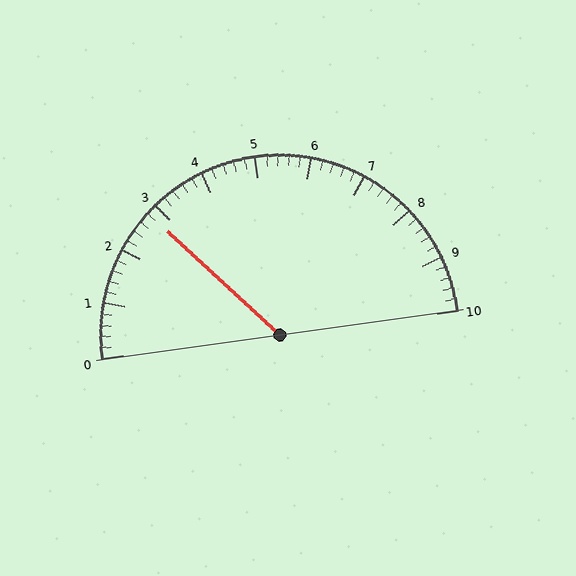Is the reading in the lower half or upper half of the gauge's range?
The reading is in the lower half of the range (0 to 10).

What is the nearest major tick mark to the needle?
The nearest major tick mark is 3.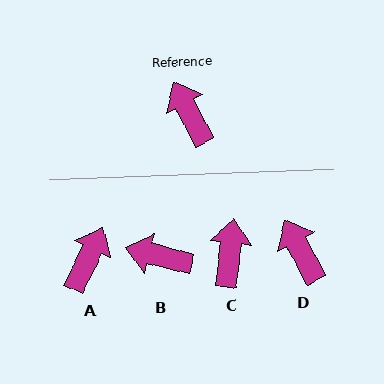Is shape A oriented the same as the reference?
No, it is off by about 53 degrees.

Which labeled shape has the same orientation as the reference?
D.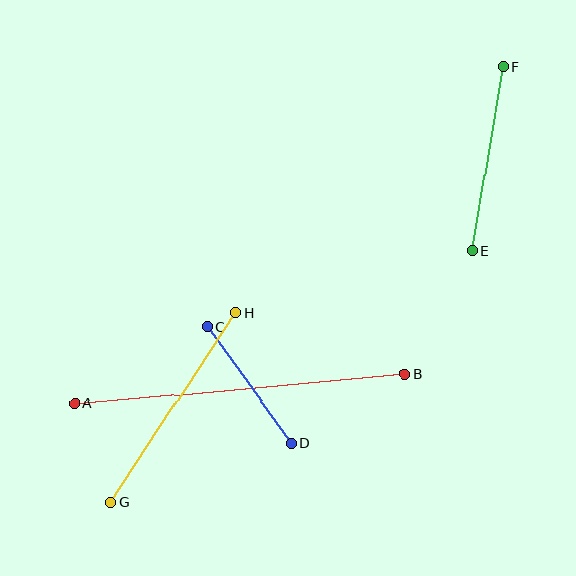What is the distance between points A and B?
The distance is approximately 331 pixels.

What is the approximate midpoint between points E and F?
The midpoint is at approximately (488, 159) pixels.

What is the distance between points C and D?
The distance is approximately 144 pixels.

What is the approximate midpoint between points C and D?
The midpoint is at approximately (249, 385) pixels.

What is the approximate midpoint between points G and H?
The midpoint is at approximately (173, 407) pixels.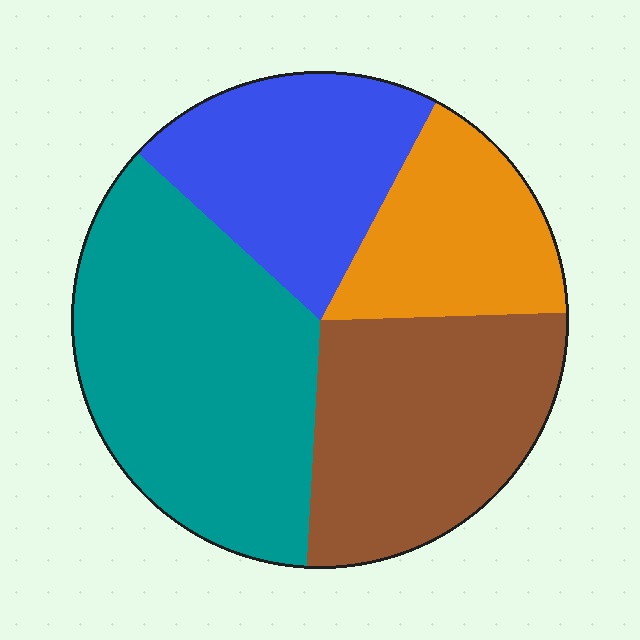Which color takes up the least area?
Orange, at roughly 15%.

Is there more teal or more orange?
Teal.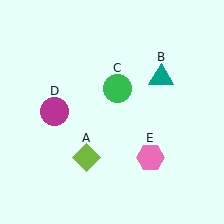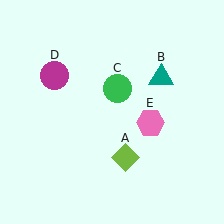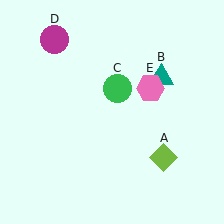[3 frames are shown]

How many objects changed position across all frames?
3 objects changed position: lime diamond (object A), magenta circle (object D), pink hexagon (object E).